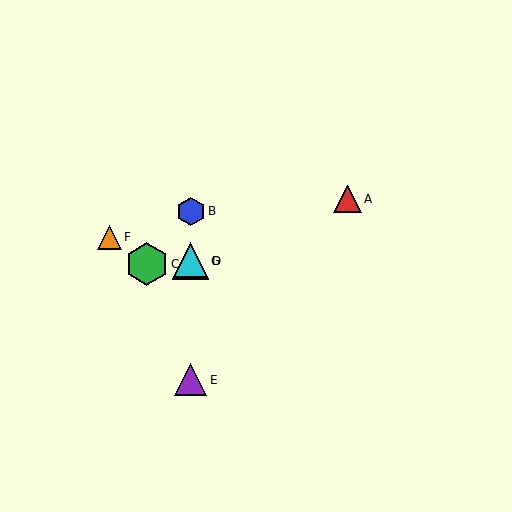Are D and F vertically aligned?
No, D is at x≈191 and F is at x≈109.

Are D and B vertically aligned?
Yes, both are at x≈191.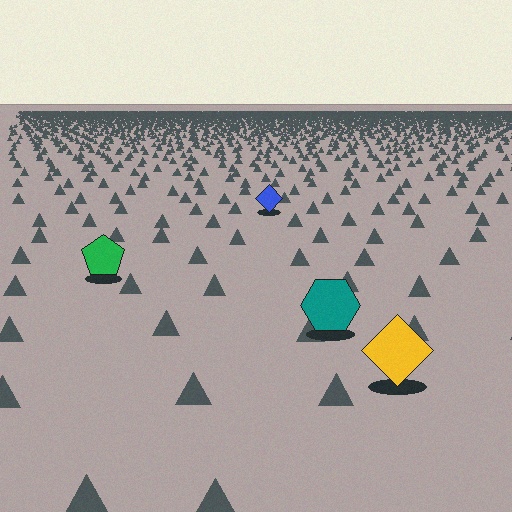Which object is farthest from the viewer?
The blue diamond is farthest from the viewer. It appears smaller and the ground texture around it is denser.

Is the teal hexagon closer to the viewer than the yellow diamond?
No. The yellow diamond is closer — you can tell from the texture gradient: the ground texture is coarser near it.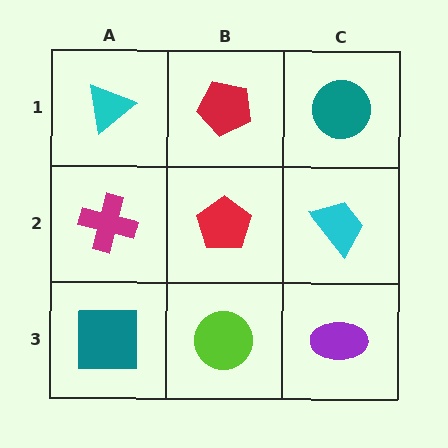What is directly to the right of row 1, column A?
A red pentagon.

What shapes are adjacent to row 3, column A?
A magenta cross (row 2, column A), a lime circle (row 3, column B).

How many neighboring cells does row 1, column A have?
2.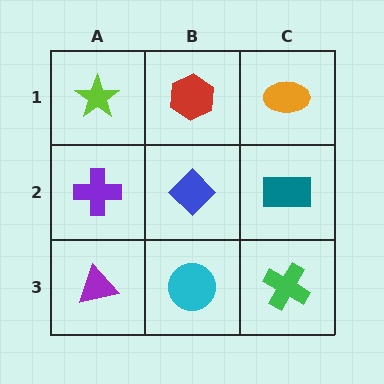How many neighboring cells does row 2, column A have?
3.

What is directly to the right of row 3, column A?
A cyan circle.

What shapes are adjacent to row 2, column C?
An orange ellipse (row 1, column C), a green cross (row 3, column C), a blue diamond (row 2, column B).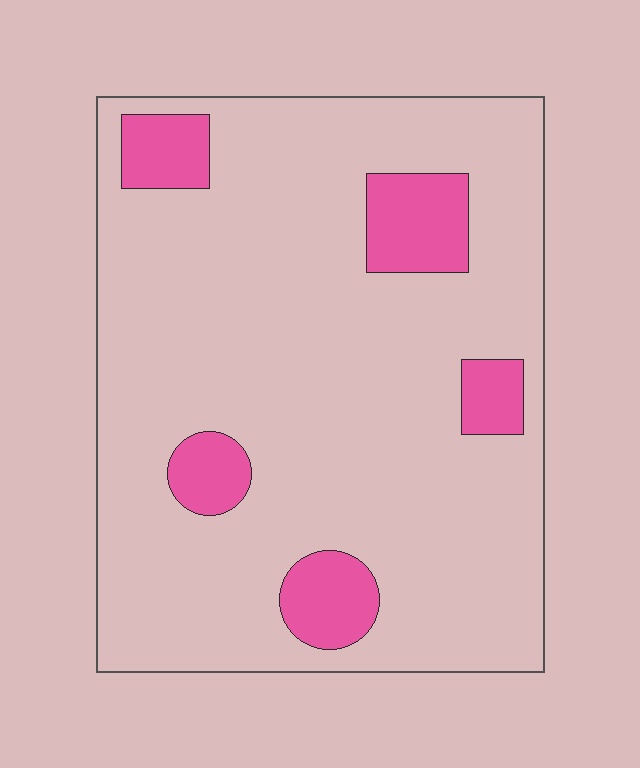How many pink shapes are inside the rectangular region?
5.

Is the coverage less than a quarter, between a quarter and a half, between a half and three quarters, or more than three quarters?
Less than a quarter.